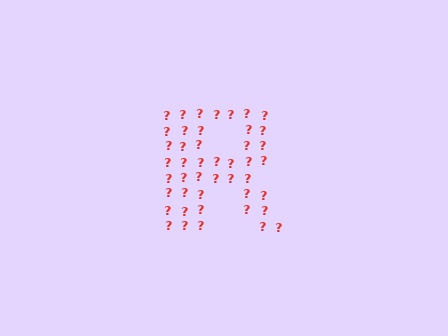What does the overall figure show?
The overall figure shows the letter R.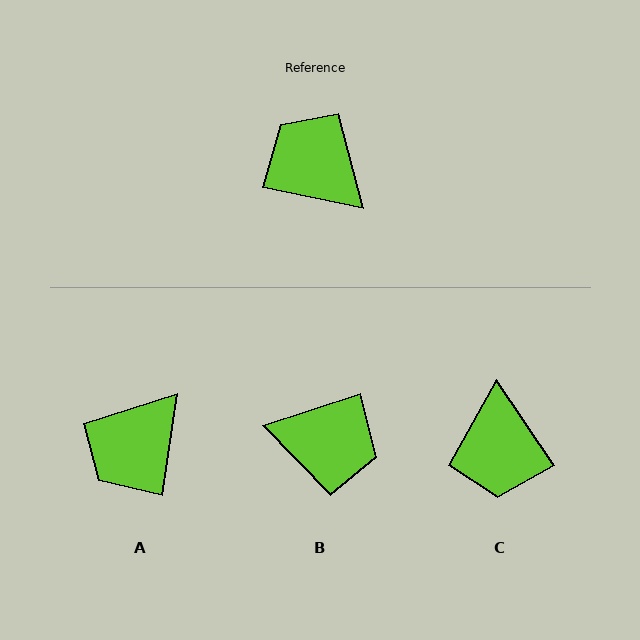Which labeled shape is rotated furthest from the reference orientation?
B, about 151 degrees away.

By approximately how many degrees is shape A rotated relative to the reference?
Approximately 93 degrees counter-clockwise.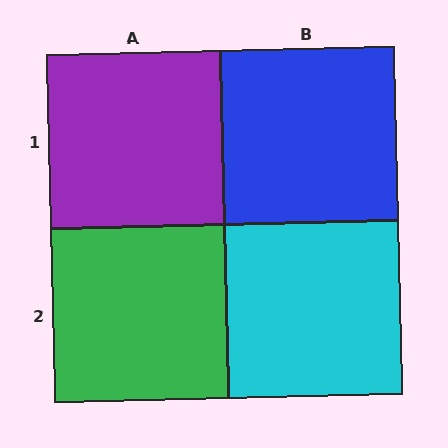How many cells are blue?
1 cell is blue.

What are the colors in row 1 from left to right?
Purple, blue.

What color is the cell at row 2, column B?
Cyan.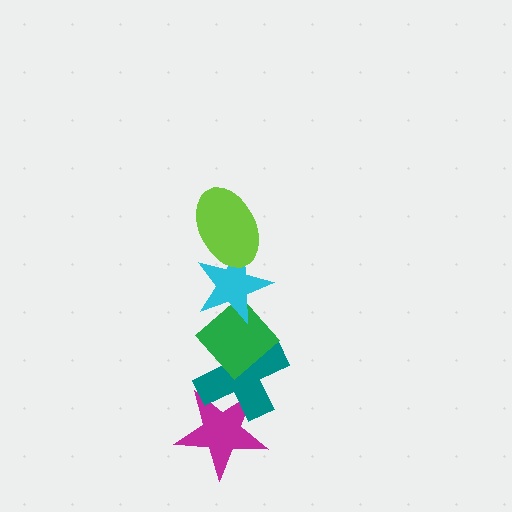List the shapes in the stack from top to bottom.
From top to bottom: the lime ellipse, the cyan star, the green diamond, the teal cross, the magenta star.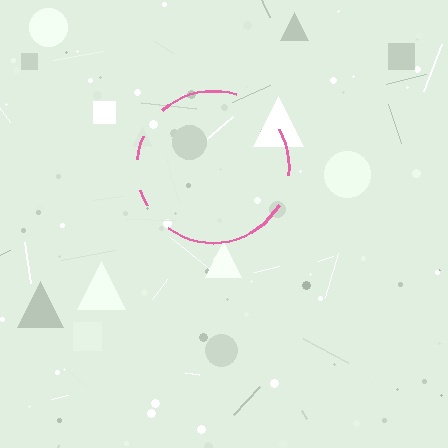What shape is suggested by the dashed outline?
The dashed outline suggests a circle.